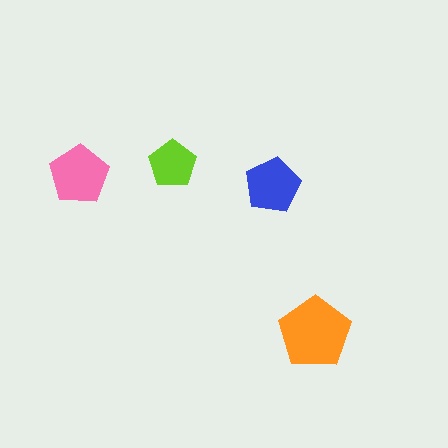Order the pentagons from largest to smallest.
the orange one, the pink one, the blue one, the lime one.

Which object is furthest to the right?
The orange pentagon is rightmost.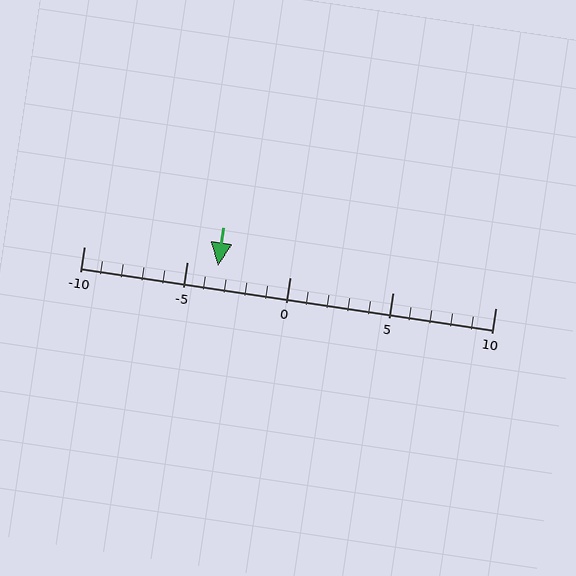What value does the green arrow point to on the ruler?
The green arrow points to approximately -4.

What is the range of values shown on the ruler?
The ruler shows values from -10 to 10.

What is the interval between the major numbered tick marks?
The major tick marks are spaced 5 units apart.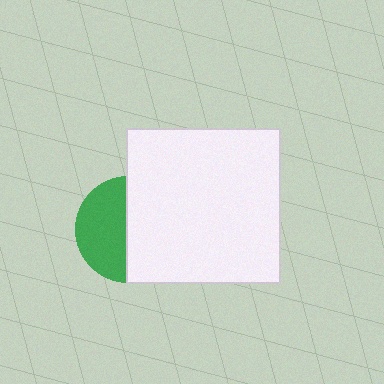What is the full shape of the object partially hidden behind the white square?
The partially hidden object is a green circle.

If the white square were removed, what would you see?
You would see the complete green circle.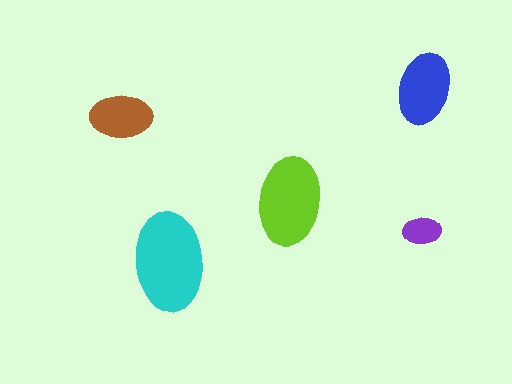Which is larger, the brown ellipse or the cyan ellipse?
The cyan one.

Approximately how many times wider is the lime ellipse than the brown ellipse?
About 1.5 times wider.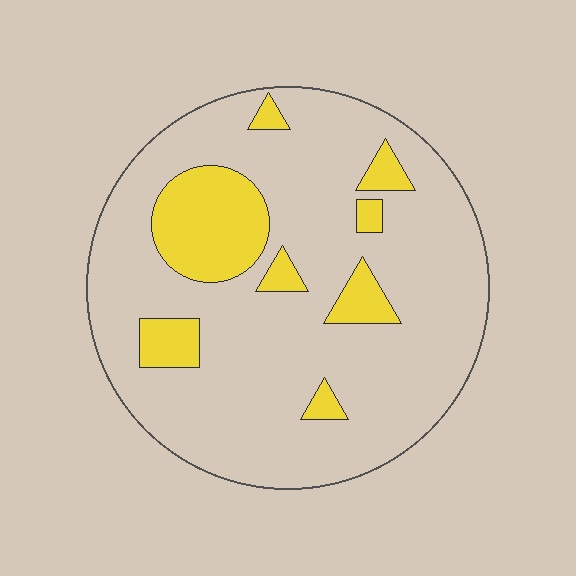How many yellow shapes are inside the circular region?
8.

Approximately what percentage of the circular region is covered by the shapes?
Approximately 20%.